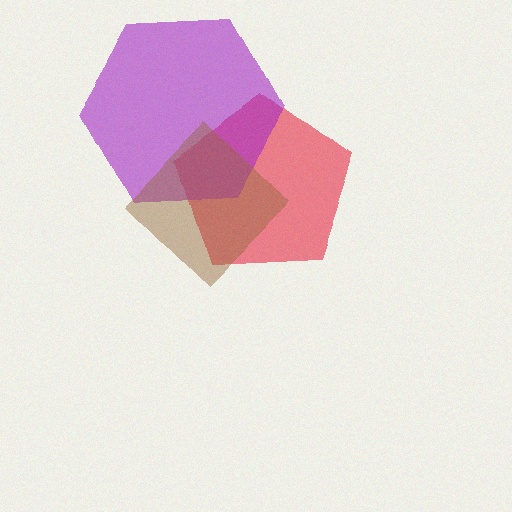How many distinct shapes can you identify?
There are 3 distinct shapes: a red pentagon, a purple hexagon, a brown diamond.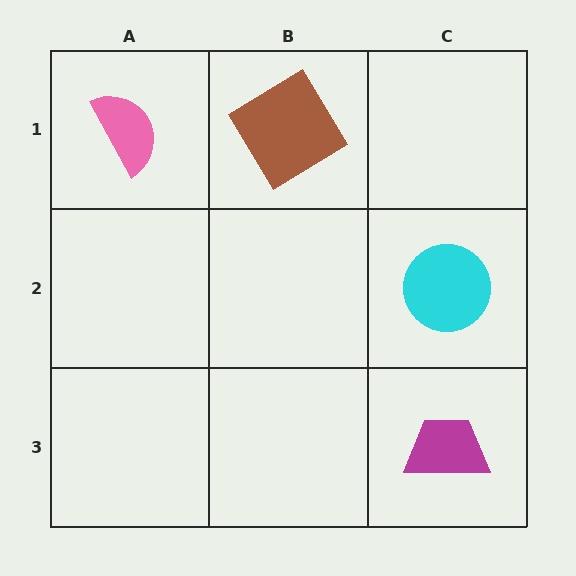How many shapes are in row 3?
1 shape.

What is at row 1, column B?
A brown diamond.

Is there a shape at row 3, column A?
No, that cell is empty.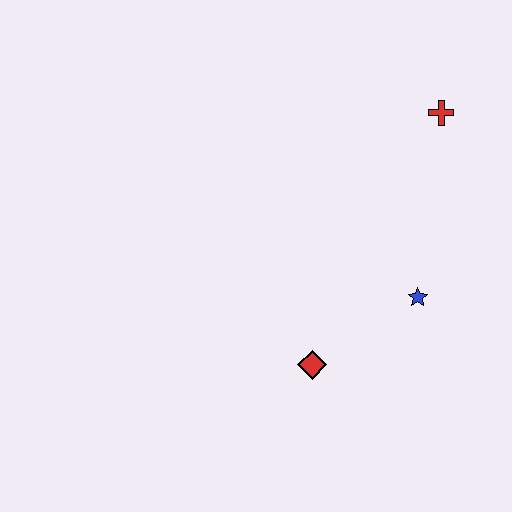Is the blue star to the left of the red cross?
Yes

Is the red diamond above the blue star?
No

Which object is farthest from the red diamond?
The red cross is farthest from the red diamond.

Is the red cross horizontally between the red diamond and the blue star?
No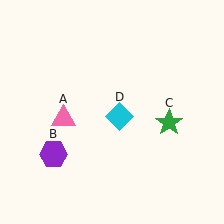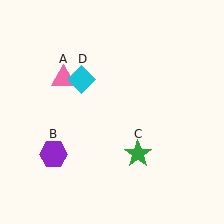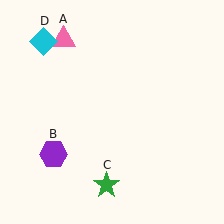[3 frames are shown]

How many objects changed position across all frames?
3 objects changed position: pink triangle (object A), green star (object C), cyan diamond (object D).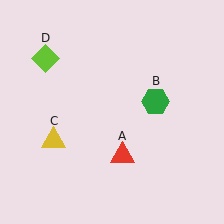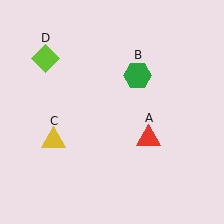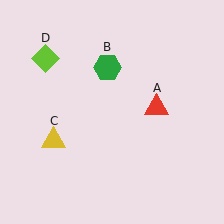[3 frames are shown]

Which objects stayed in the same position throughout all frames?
Yellow triangle (object C) and lime diamond (object D) remained stationary.